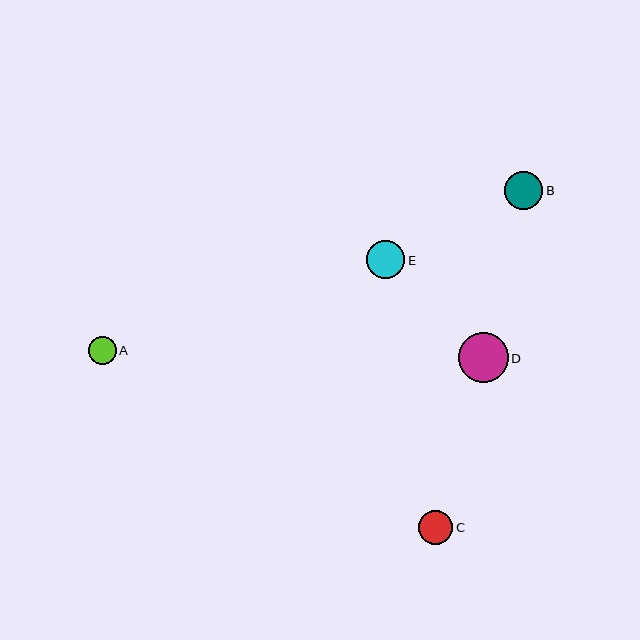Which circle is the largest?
Circle D is the largest with a size of approximately 49 pixels.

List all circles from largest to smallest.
From largest to smallest: D, E, B, C, A.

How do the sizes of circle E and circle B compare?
Circle E and circle B are approximately the same size.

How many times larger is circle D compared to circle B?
Circle D is approximately 1.3 times the size of circle B.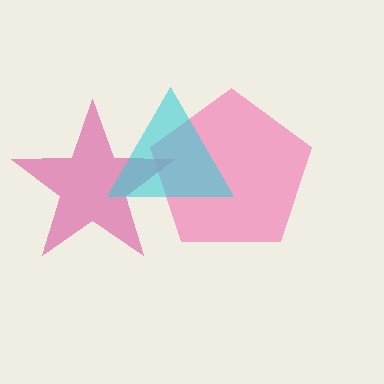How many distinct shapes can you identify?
There are 3 distinct shapes: a magenta star, a pink pentagon, a cyan triangle.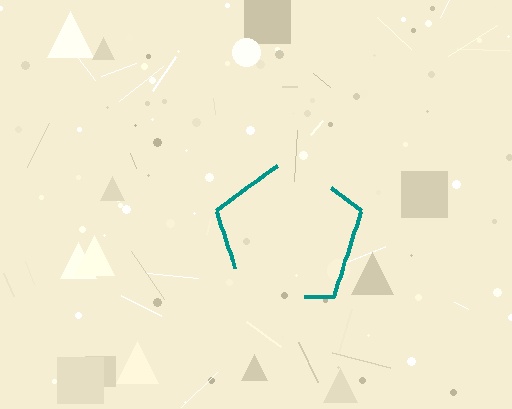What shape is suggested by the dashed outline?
The dashed outline suggests a pentagon.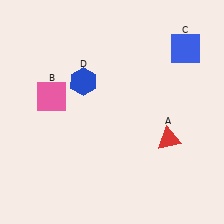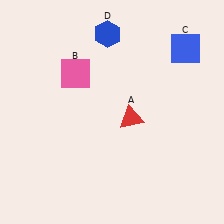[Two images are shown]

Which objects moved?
The objects that moved are: the red triangle (A), the pink square (B), the blue hexagon (D).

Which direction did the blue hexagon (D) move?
The blue hexagon (D) moved up.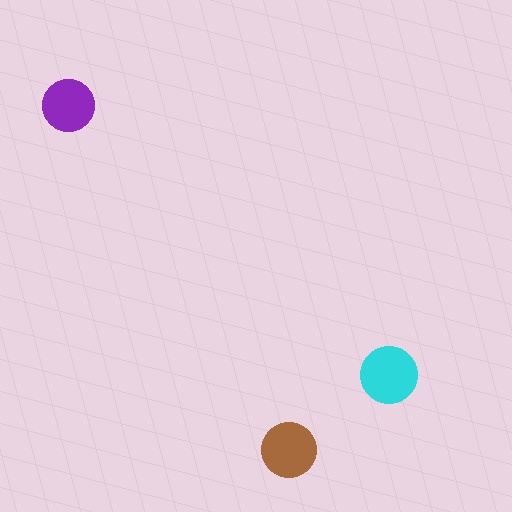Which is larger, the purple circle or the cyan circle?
The cyan one.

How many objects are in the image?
There are 3 objects in the image.